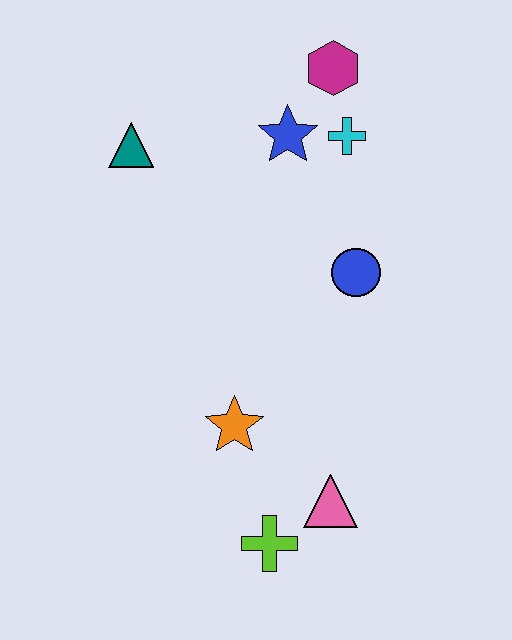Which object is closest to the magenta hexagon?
The cyan cross is closest to the magenta hexagon.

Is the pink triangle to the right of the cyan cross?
No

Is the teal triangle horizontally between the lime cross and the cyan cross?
No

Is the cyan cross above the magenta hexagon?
No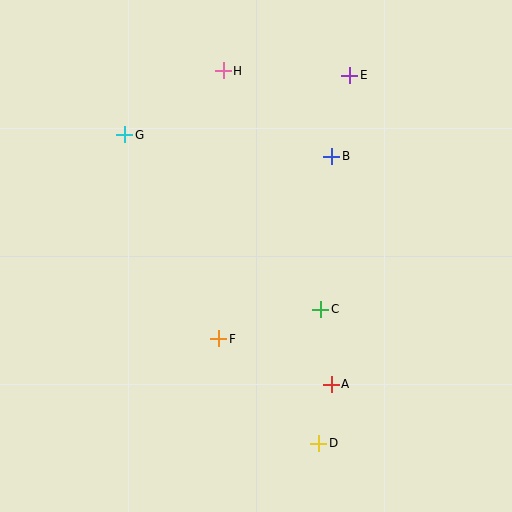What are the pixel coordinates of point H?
Point H is at (223, 71).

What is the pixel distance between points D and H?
The distance between D and H is 384 pixels.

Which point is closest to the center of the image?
Point C at (321, 309) is closest to the center.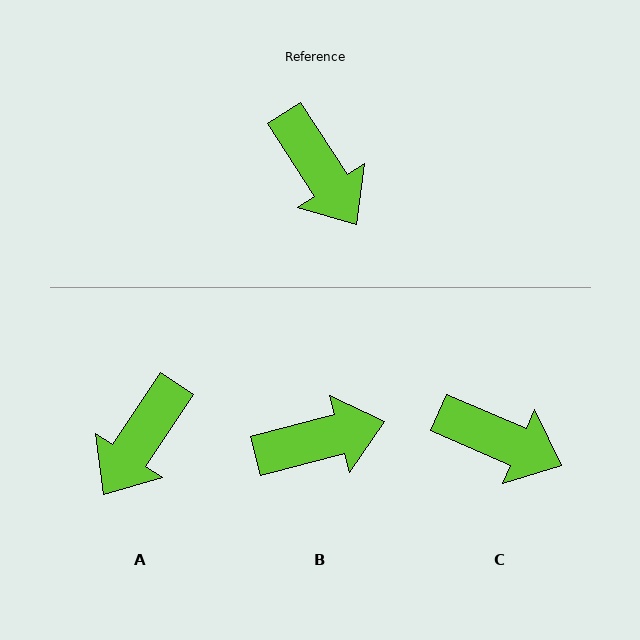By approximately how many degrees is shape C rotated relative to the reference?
Approximately 34 degrees counter-clockwise.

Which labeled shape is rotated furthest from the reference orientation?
B, about 72 degrees away.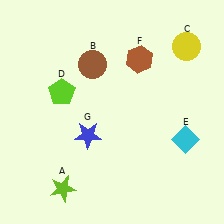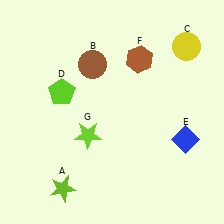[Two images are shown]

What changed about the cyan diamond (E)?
In Image 1, E is cyan. In Image 2, it changed to blue.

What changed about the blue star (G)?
In Image 1, G is blue. In Image 2, it changed to lime.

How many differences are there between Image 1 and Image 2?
There are 2 differences between the two images.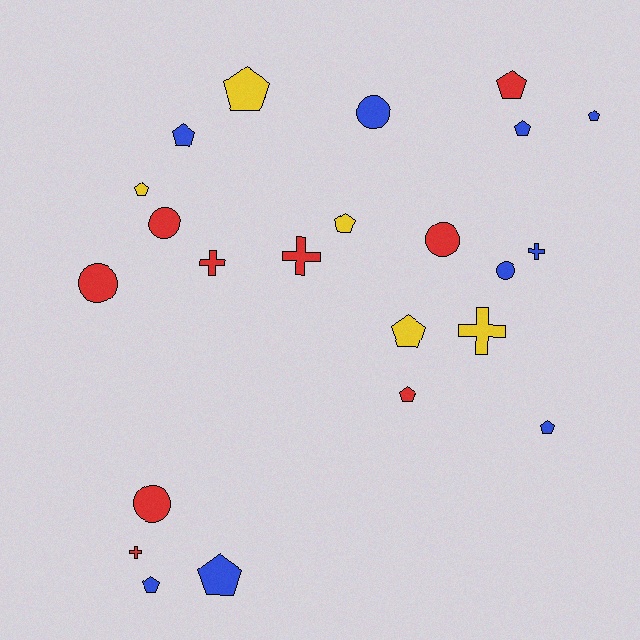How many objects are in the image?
There are 23 objects.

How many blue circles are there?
There are 2 blue circles.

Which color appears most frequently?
Red, with 9 objects.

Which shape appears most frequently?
Pentagon, with 12 objects.